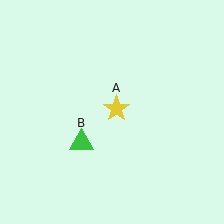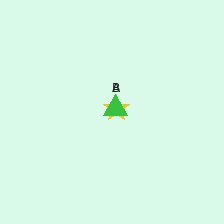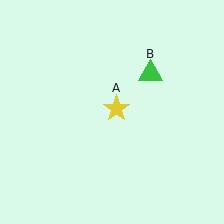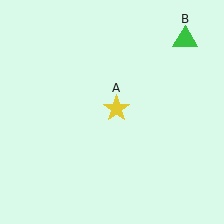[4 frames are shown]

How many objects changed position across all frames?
1 object changed position: green triangle (object B).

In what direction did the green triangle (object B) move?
The green triangle (object B) moved up and to the right.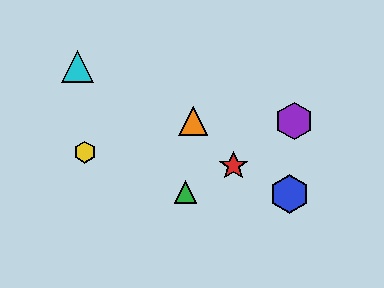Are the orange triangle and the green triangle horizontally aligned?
No, the orange triangle is at y≈121 and the green triangle is at y≈192.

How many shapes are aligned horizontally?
2 shapes (the purple hexagon, the orange triangle) are aligned horizontally.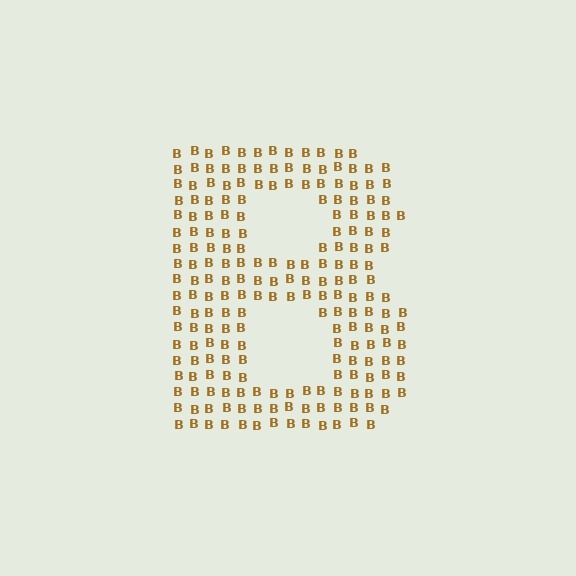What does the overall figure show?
The overall figure shows the letter B.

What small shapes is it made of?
It is made of small letter B's.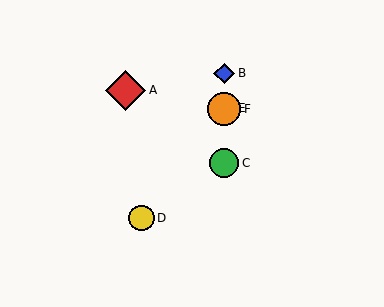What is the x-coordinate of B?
Object B is at x≈224.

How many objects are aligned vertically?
4 objects (B, C, E, F) are aligned vertically.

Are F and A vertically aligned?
No, F is at x≈224 and A is at x≈125.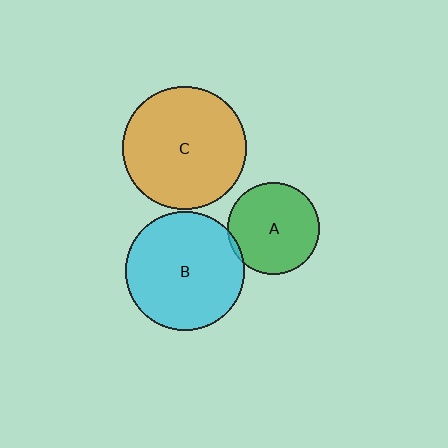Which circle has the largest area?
Circle C (orange).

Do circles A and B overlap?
Yes.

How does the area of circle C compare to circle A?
Approximately 1.8 times.